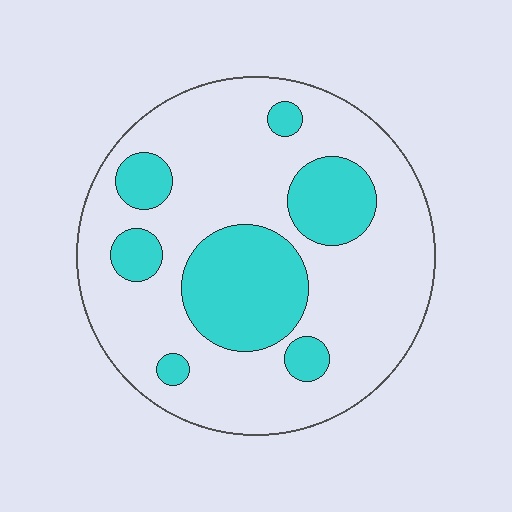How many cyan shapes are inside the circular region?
7.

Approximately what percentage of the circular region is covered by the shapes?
Approximately 25%.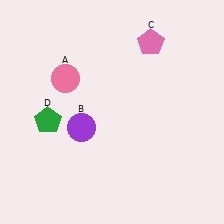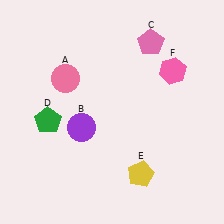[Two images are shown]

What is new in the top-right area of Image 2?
A pink hexagon (F) was added in the top-right area of Image 2.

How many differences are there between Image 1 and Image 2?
There are 2 differences between the two images.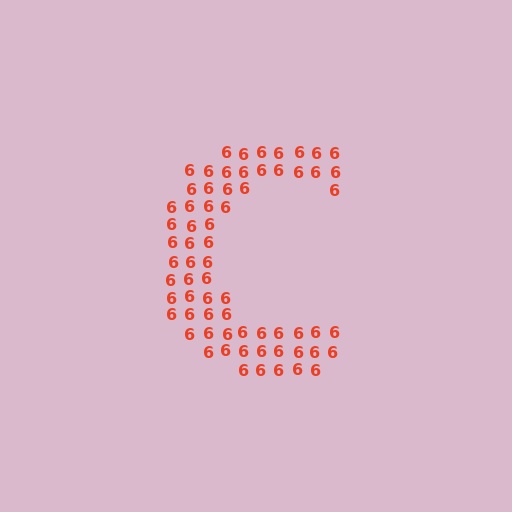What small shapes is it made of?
It is made of small digit 6's.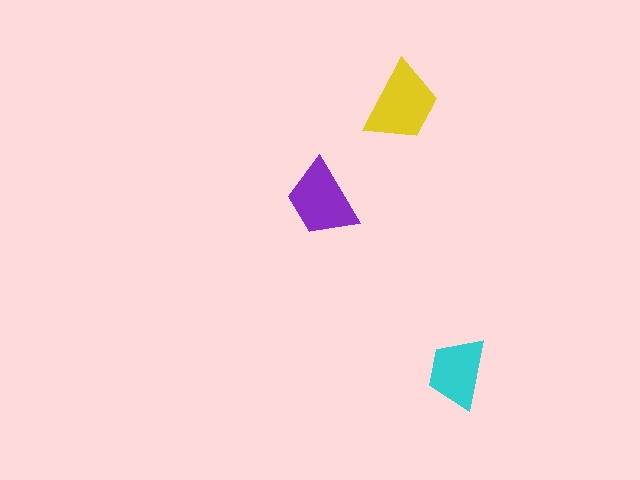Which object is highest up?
The yellow trapezoid is topmost.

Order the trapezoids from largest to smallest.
the yellow one, the purple one, the cyan one.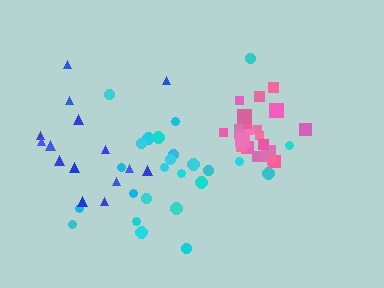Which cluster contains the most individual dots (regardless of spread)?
Cyan (25).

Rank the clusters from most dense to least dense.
pink, cyan, blue.